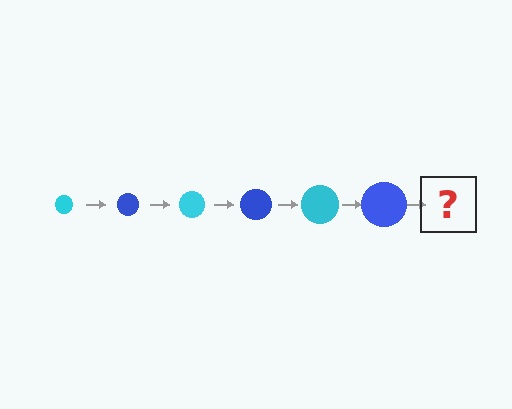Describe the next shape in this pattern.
It should be a cyan circle, larger than the previous one.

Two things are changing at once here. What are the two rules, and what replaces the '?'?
The two rules are that the circle grows larger each step and the color cycles through cyan and blue. The '?' should be a cyan circle, larger than the previous one.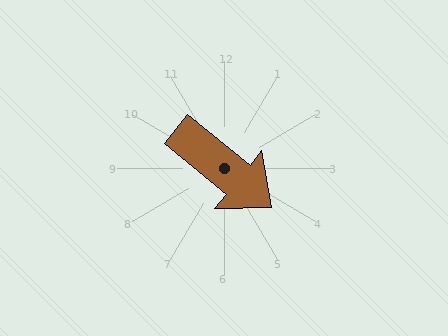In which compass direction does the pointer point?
Southeast.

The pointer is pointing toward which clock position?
Roughly 4 o'clock.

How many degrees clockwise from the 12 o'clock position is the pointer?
Approximately 129 degrees.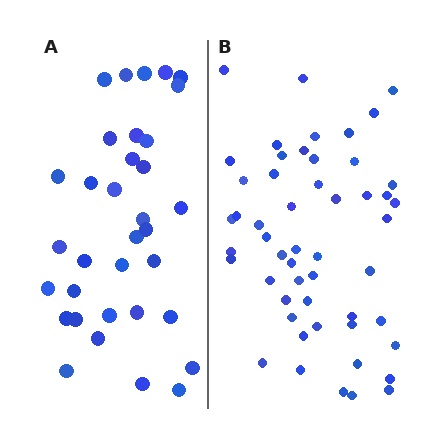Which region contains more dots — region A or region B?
Region B (the right region) has more dots.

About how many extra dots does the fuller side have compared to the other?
Region B has approximately 20 more dots than region A.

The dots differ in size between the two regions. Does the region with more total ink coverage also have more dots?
No. Region A has more total ink coverage because its dots are larger, but region B actually contains more individual dots. Total area can be misleading — the number of items is what matters here.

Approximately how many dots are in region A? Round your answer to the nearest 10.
About 30 dots. (The exact count is 34, which rounds to 30.)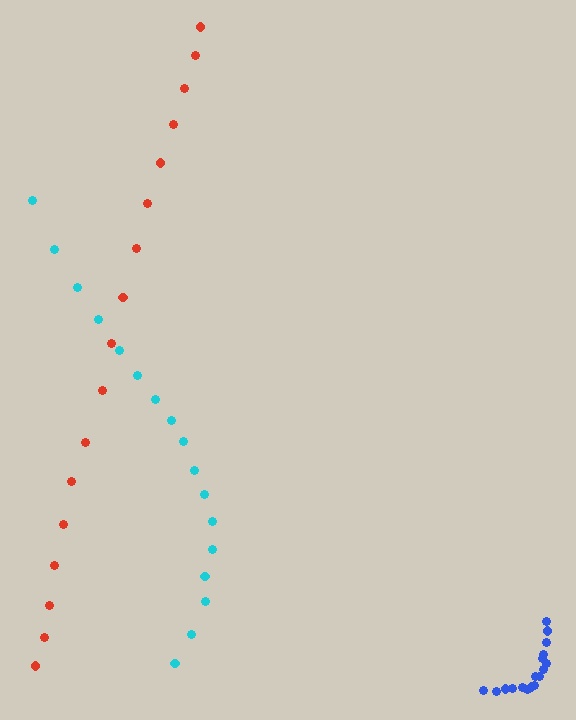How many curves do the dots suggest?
There are 3 distinct paths.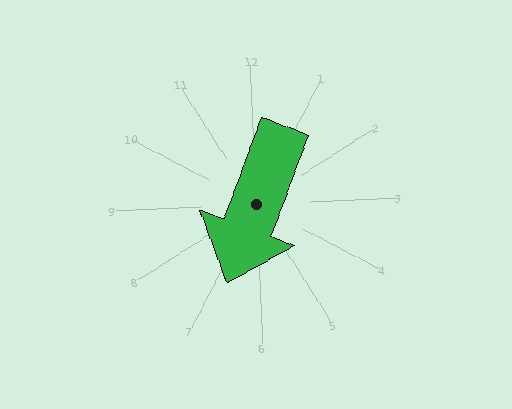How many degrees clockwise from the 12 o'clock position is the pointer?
Approximately 203 degrees.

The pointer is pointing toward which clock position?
Roughly 7 o'clock.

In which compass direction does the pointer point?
Southwest.